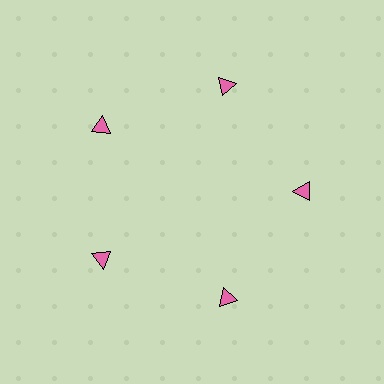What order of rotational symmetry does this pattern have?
This pattern has 5-fold rotational symmetry.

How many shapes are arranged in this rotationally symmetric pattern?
There are 5 shapes, arranged in 5 groups of 1.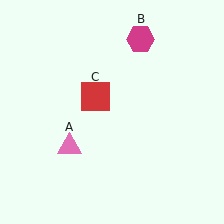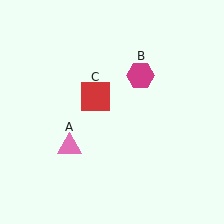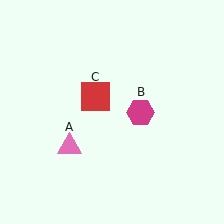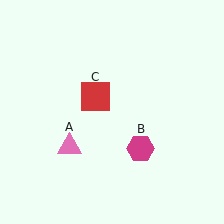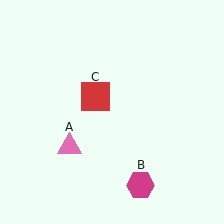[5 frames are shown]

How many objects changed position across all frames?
1 object changed position: magenta hexagon (object B).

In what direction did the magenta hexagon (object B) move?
The magenta hexagon (object B) moved down.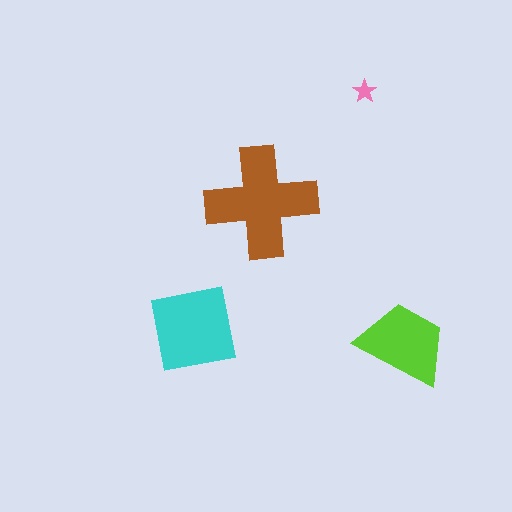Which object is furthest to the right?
The lime trapezoid is rightmost.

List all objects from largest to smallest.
The brown cross, the cyan square, the lime trapezoid, the pink star.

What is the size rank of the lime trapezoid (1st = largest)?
3rd.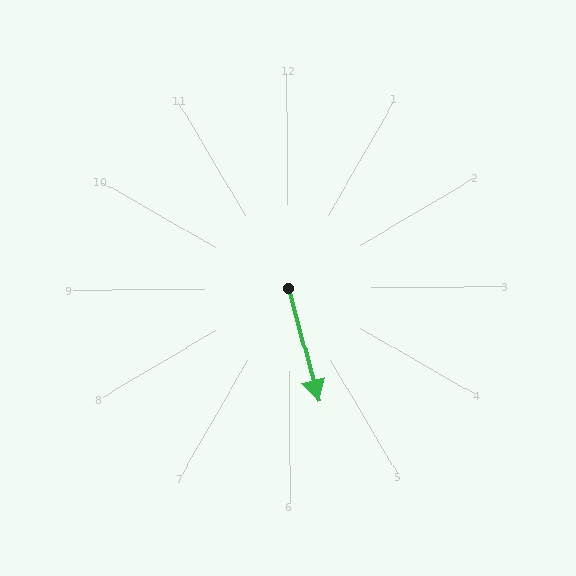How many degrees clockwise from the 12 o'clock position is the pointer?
Approximately 165 degrees.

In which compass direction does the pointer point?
South.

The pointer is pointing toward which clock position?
Roughly 6 o'clock.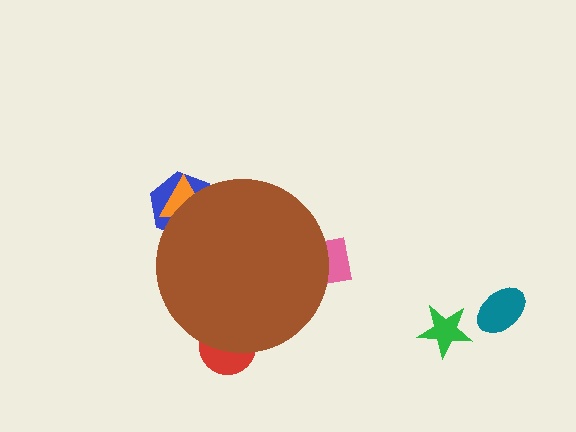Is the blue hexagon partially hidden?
Yes, the blue hexagon is partially hidden behind the brown circle.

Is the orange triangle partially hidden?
Yes, the orange triangle is partially hidden behind the brown circle.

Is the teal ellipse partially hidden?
No, the teal ellipse is fully visible.